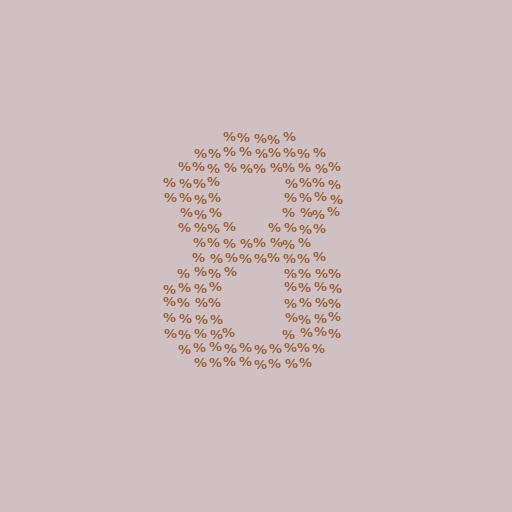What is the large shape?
The large shape is the digit 8.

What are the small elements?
The small elements are percent signs.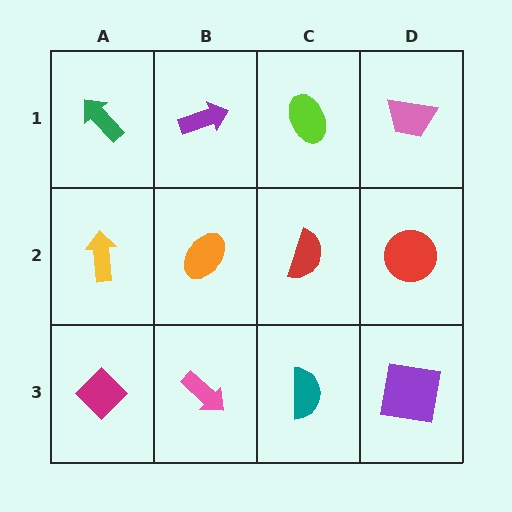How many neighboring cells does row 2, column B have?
4.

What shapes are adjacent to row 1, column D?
A red circle (row 2, column D), a lime ellipse (row 1, column C).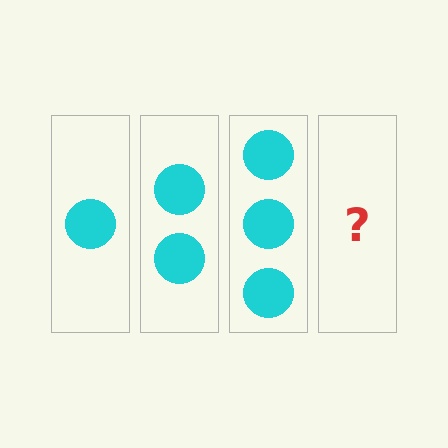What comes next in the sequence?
The next element should be 4 circles.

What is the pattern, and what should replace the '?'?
The pattern is that each step adds one more circle. The '?' should be 4 circles.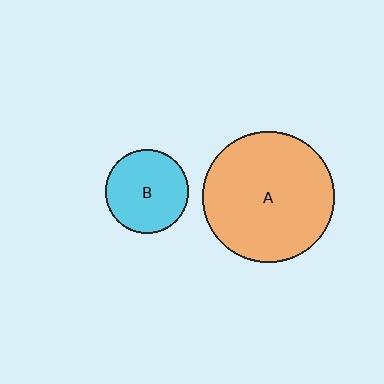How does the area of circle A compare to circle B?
Approximately 2.5 times.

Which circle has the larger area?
Circle A (orange).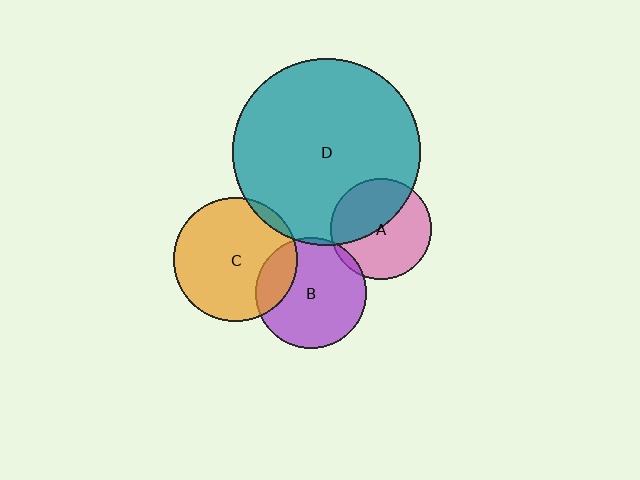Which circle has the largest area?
Circle D (teal).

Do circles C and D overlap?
Yes.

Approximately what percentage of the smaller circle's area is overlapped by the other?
Approximately 5%.